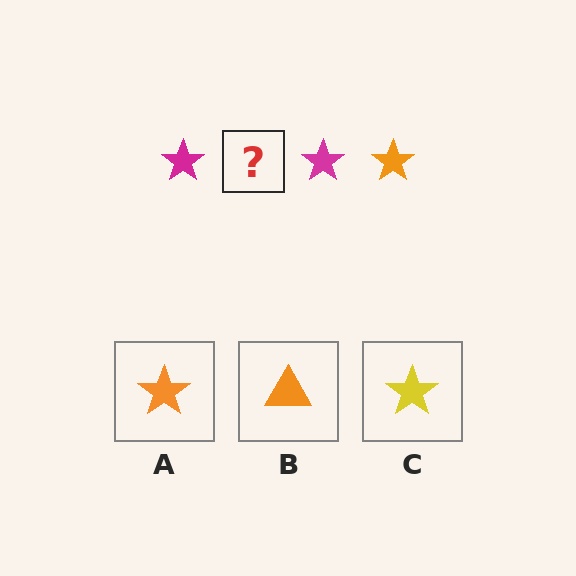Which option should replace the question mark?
Option A.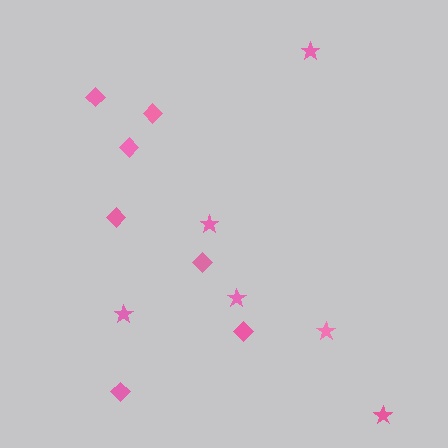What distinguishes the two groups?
There are 2 groups: one group of diamonds (7) and one group of stars (6).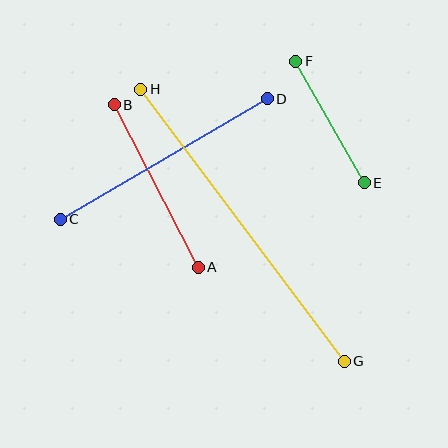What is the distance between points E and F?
The distance is approximately 140 pixels.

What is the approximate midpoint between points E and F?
The midpoint is at approximately (330, 122) pixels.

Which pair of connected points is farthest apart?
Points G and H are farthest apart.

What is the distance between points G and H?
The distance is approximately 340 pixels.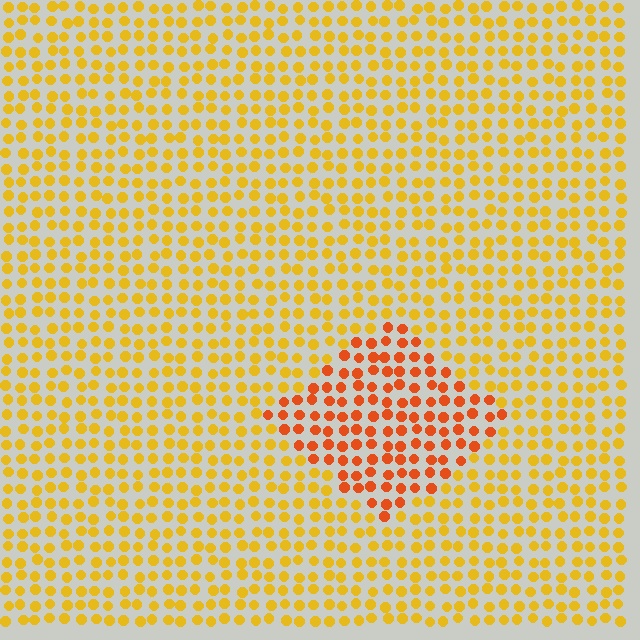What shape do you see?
I see a diamond.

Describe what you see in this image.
The image is filled with small yellow elements in a uniform arrangement. A diamond-shaped region is visible where the elements are tinted to a slightly different hue, forming a subtle color boundary.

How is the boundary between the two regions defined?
The boundary is defined purely by a slight shift in hue (about 32 degrees). Spacing, size, and orientation are identical on both sides.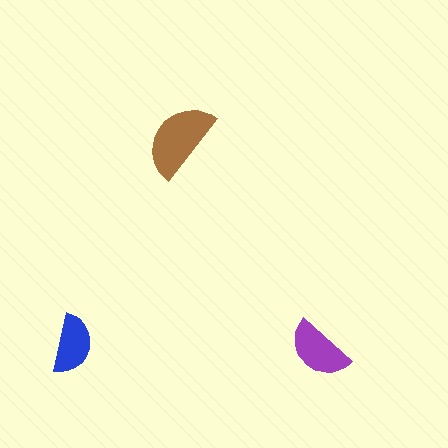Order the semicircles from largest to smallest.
the brown one, the purple one, the blue one.